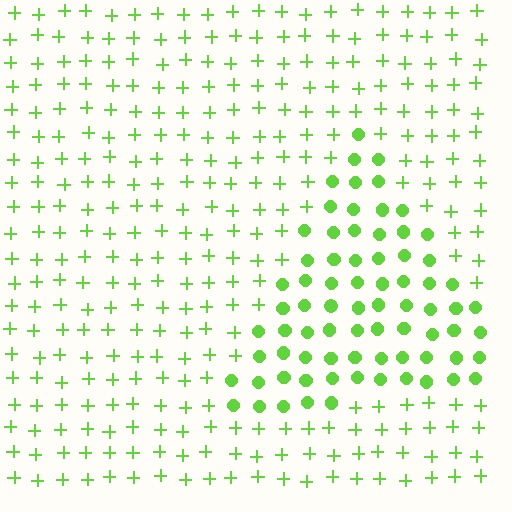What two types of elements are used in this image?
The image uses circles inside the triangle region and plus signs outside it.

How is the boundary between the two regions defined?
The boundary is defined by a change in element shape: circles inside vs. plus signs outside. All elements share the same color and spacing.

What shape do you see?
I see a triangle.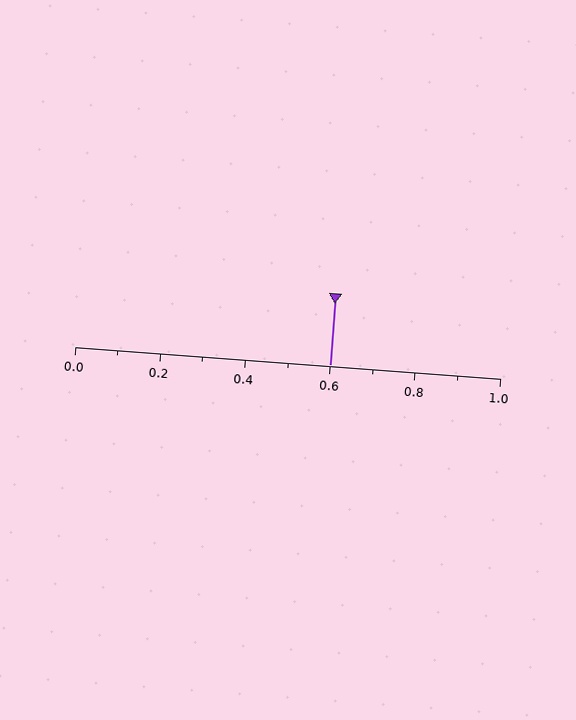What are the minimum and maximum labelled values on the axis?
The axis runs from 0.0 to 1.0.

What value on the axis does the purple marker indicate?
The marker indicates approximately 0.6.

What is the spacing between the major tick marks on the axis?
The major ticks are spaced 0.2 apart.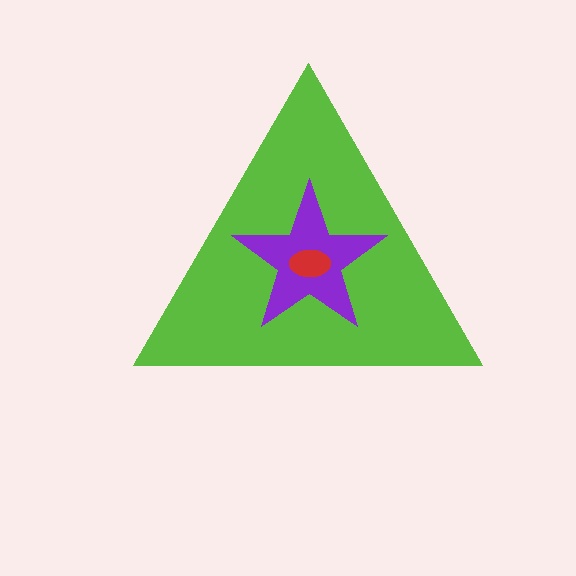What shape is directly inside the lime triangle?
The purple star.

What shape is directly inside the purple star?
The red ellipse.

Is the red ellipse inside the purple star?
Yes.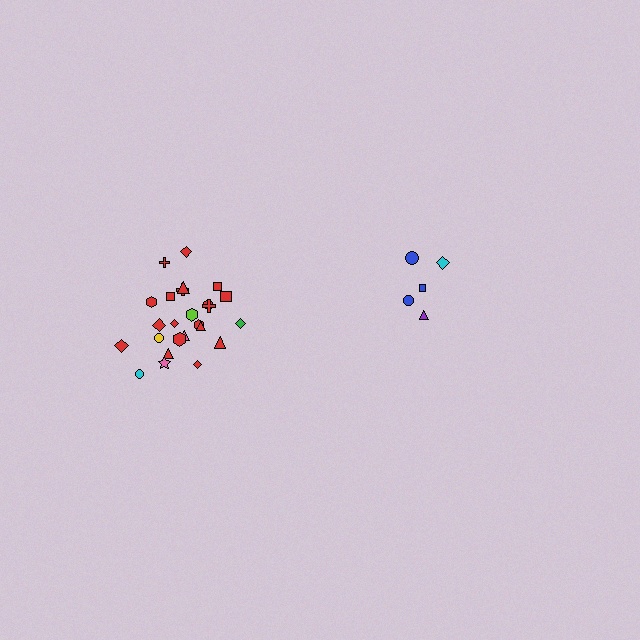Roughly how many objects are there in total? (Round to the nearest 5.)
Roughly 30 objects in total.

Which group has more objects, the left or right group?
The left group.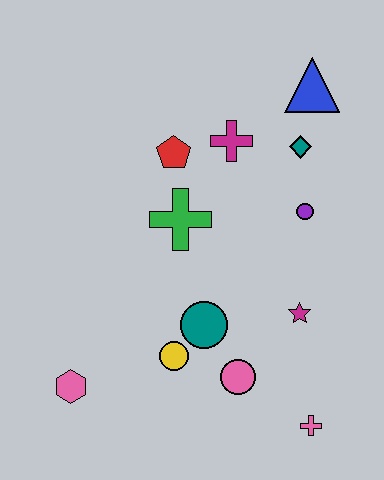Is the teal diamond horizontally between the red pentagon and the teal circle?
No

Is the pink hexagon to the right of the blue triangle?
No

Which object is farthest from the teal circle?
The blue triangle is farthest from the teal circle.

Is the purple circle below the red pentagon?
Yes